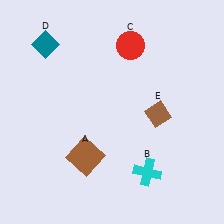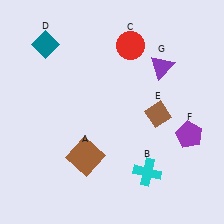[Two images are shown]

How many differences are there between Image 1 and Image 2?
There are 2 differences between the two images.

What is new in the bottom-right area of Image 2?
A purple pentagon (F) was added in the bottom-right area of Image 2.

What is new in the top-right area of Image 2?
A purple triangle (G) was added in the top-right area of Image 2.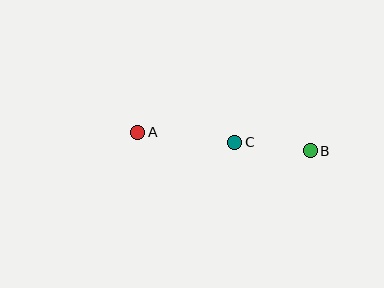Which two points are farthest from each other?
Points A and B are farthest from each other.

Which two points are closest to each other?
Points B and C are closest to each other.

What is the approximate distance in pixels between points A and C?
The distance between A and C is approximately 98 pixels.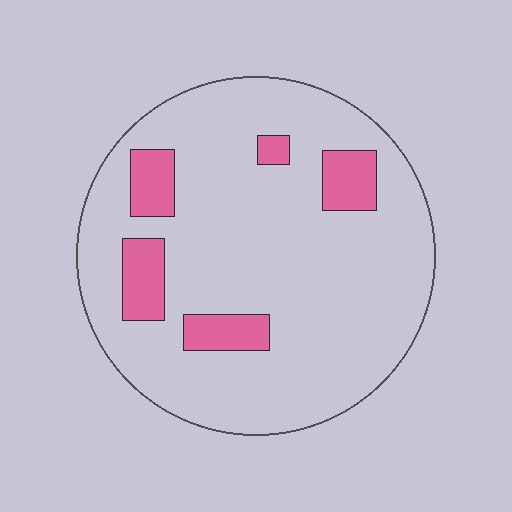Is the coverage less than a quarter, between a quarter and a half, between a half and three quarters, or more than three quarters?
Less than a quarter.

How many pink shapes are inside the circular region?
5.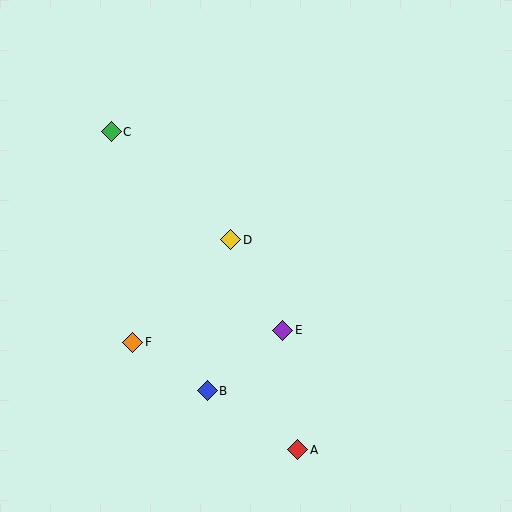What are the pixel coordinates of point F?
Point F is at (133, 342).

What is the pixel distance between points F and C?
The distance between F and C is 212 pixels.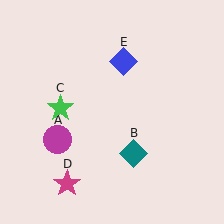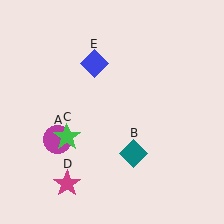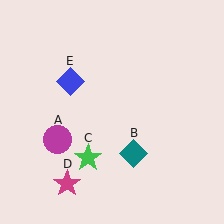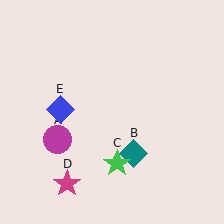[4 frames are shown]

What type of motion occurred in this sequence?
The green star (object C), blue diamond (object E) rotated counterclockwise around the center of the scene.